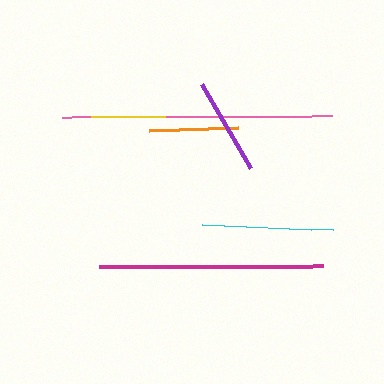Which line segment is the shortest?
The yellow line is the shortest at approximately 74 pixels.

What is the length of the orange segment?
The orange segment is approximately 89 pixels long.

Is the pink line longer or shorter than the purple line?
The pink line is longer than the purple line.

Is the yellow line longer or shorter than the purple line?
The purple line is longer than the yellow line.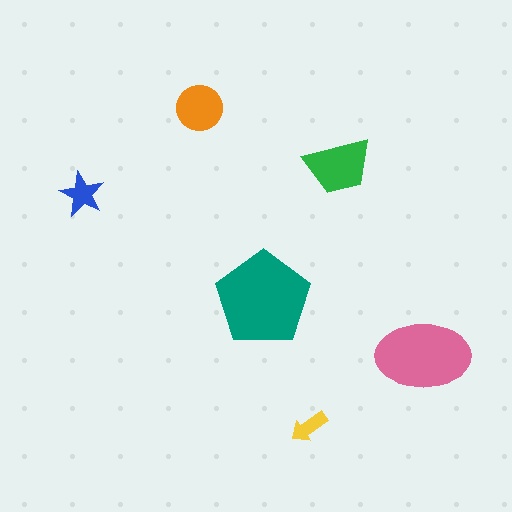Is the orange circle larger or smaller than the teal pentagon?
Smaller.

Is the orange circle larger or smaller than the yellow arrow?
Larger.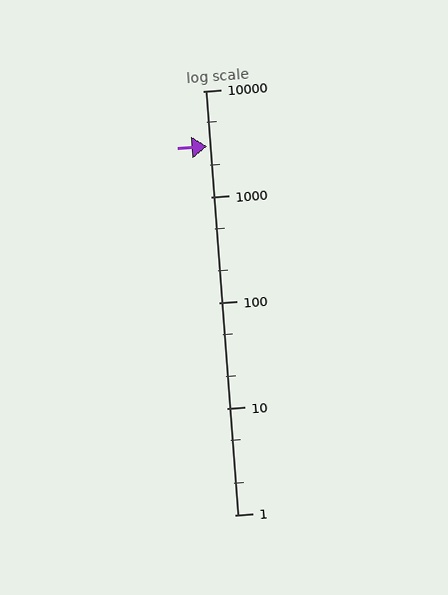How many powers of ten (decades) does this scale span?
The scale spans 4 decades, from 1 to 10000.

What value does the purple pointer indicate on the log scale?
The pointer indicates approximately 3000.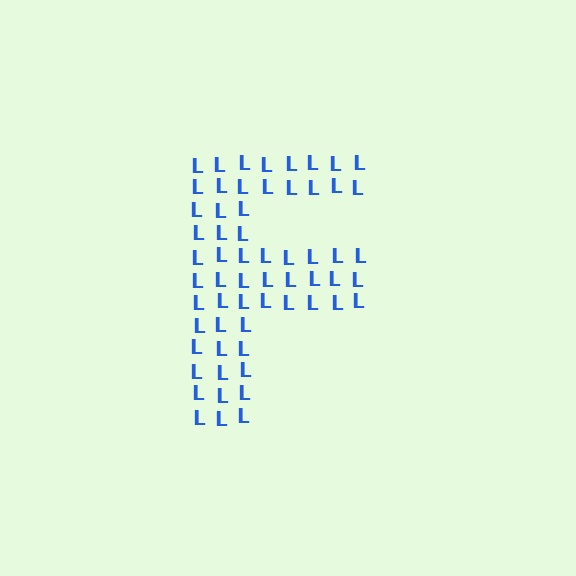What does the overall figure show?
The overall figure shows the letter F.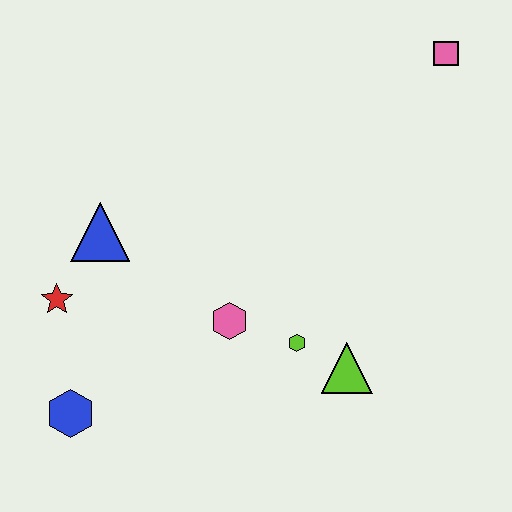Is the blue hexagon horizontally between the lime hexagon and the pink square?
No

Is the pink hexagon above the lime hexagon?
Yes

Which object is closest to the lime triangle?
The lime hexagon is closest to the lime triangle.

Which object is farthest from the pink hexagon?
The pink square is farthest from the pink hexagon.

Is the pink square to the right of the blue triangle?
Yes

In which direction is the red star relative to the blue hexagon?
The red star is above the blue hexagon.